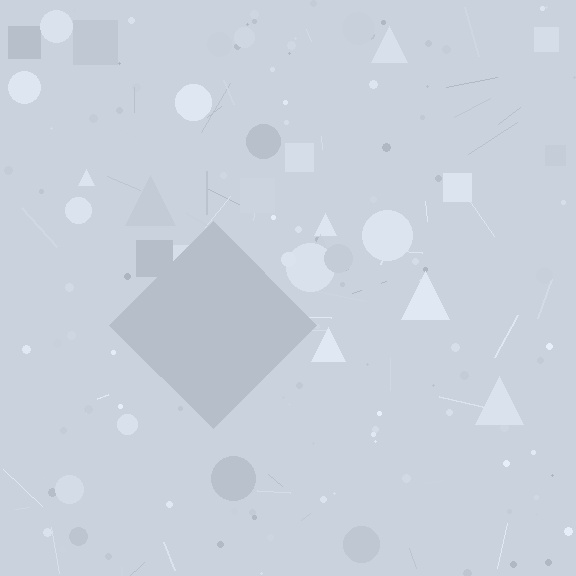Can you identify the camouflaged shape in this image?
The camouflaged shape is a diamond.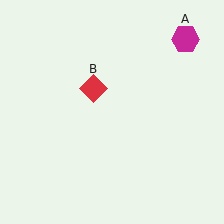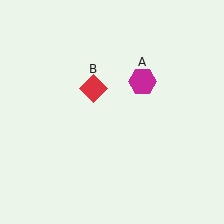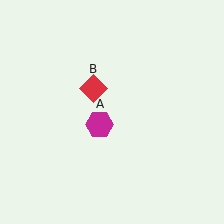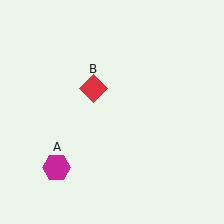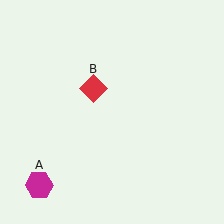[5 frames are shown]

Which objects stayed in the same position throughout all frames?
Red diamond (object B) remained stationary.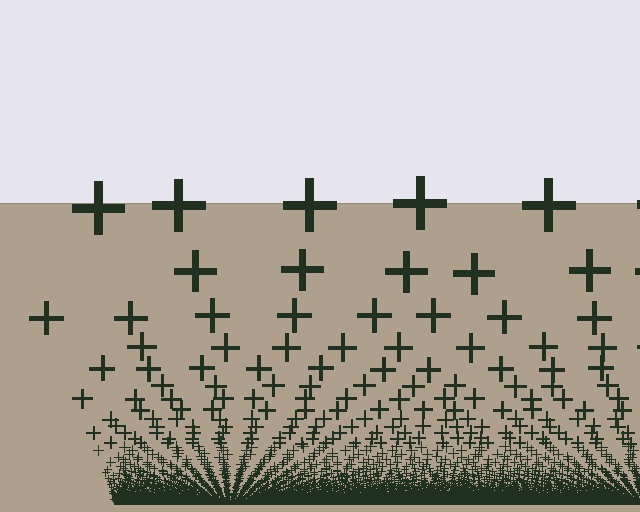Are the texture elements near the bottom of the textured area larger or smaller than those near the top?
Smaller. The gradient is inverted — elements near the bottom are smaller and denser.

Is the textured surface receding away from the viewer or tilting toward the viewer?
The surface appears to tilt toward the viewer. Texture elements get larger and sparser toward the top.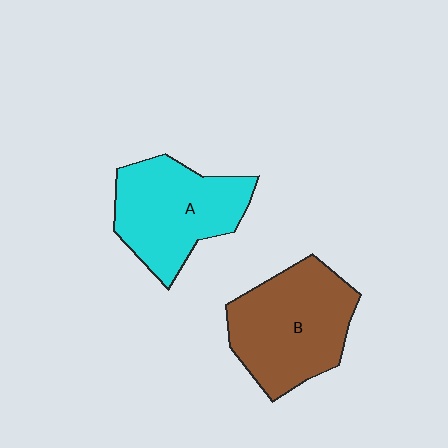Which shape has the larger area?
Shape B (brown).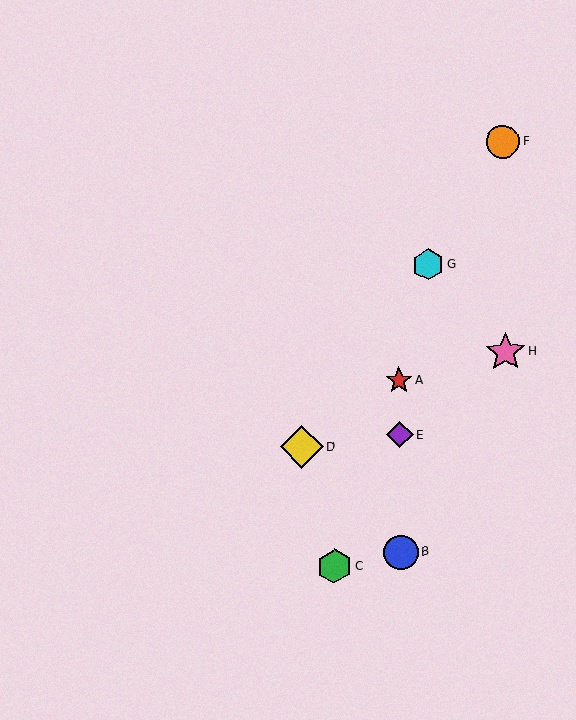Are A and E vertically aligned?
Yes, both are at x≈399.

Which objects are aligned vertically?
Objects A, B, E are aligned vertically.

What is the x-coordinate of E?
Object E is at x≈400.